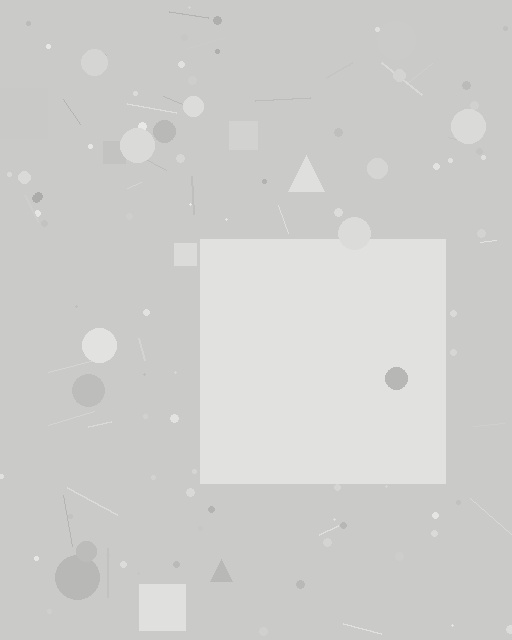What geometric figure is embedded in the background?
A square is embedded in the background.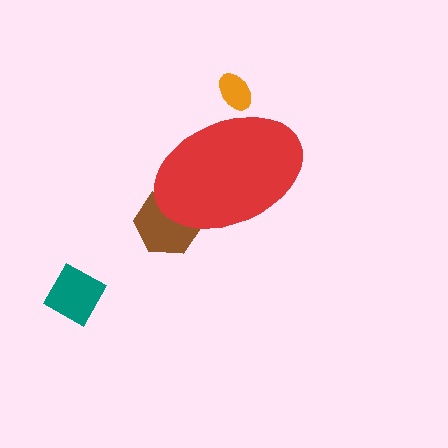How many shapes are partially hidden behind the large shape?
2 shapes are partially hidden.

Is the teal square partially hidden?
No, the teal square is fully visible.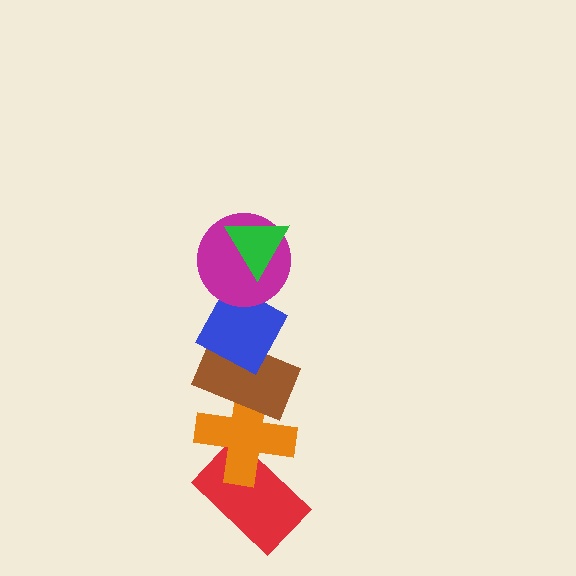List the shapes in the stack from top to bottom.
From top to bottom: the green triangle, the magenta circle, the blue diamond, the brown rectangle, the orange cross, the red rectangle.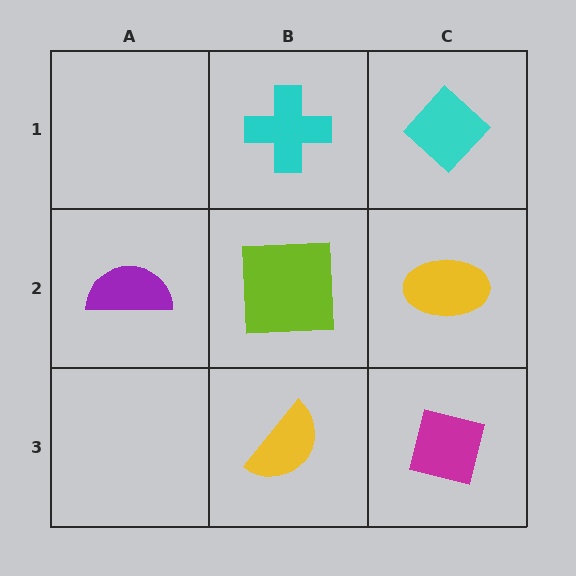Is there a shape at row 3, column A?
No, that cell is empty.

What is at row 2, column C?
A yellow ellipse.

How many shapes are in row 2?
3 shapes.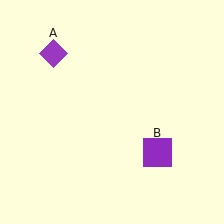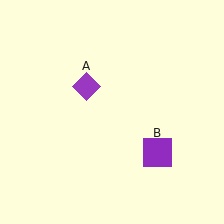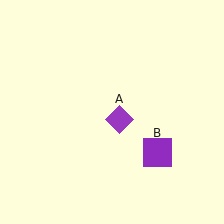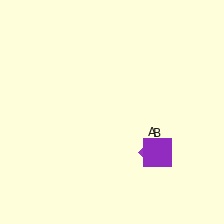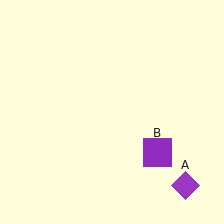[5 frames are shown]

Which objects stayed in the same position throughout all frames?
Purple square (object B) remained stationary.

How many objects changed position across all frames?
1 object changed position: purple diamond (object A).